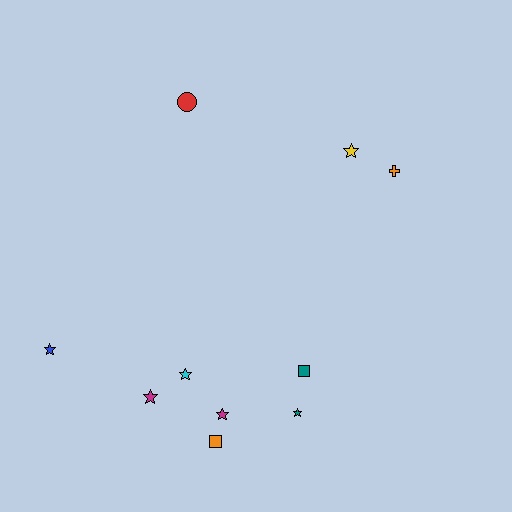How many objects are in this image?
There are 10 objects.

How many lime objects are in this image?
There are no lime objects.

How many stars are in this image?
There are 6 stars.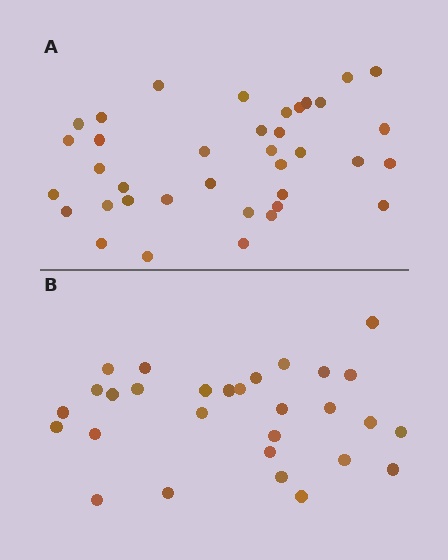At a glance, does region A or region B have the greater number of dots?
Region A (the top region) has more dots.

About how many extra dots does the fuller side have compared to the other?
Region A has roughly 8 or so more dots than region B.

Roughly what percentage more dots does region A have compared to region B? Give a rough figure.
About 30% more.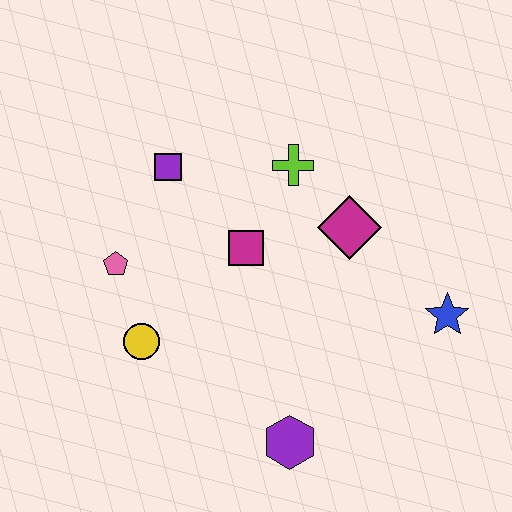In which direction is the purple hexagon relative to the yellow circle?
The purple hexagon is to the right of the yellow circle.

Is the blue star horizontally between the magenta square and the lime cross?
No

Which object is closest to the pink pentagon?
The yellow circle is closest to the pink pentagon.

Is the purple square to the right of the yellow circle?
Yes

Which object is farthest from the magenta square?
The blue star is farthest from the magenta square.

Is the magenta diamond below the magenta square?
No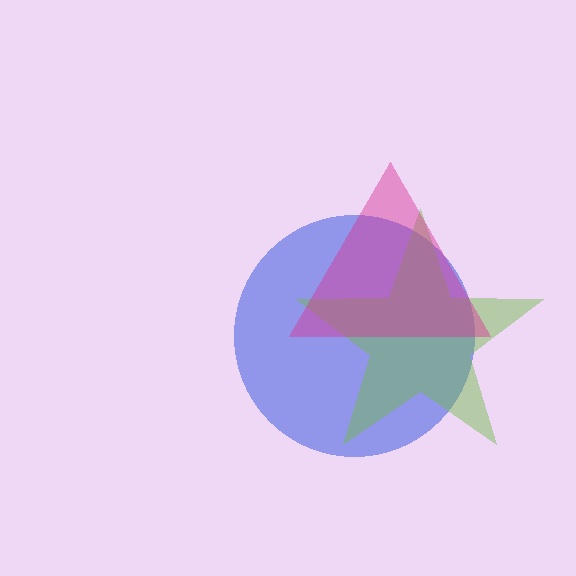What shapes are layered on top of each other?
The layered shapes are: a blue circle, a lime star, a magenta triangle.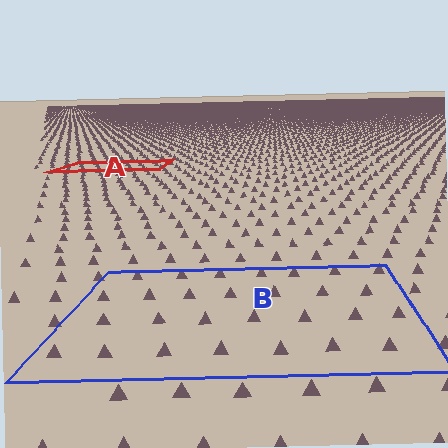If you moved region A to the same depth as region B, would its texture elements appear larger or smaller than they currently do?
They would appear larger. At a closer depth, the same texture elements are projected at a bigger on-screen size.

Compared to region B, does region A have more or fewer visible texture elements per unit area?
Region A has more texture elements per unit area — they are packed more densely because it is farther away.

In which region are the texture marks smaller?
The texture marks are smaller in region A, because it is farther away.